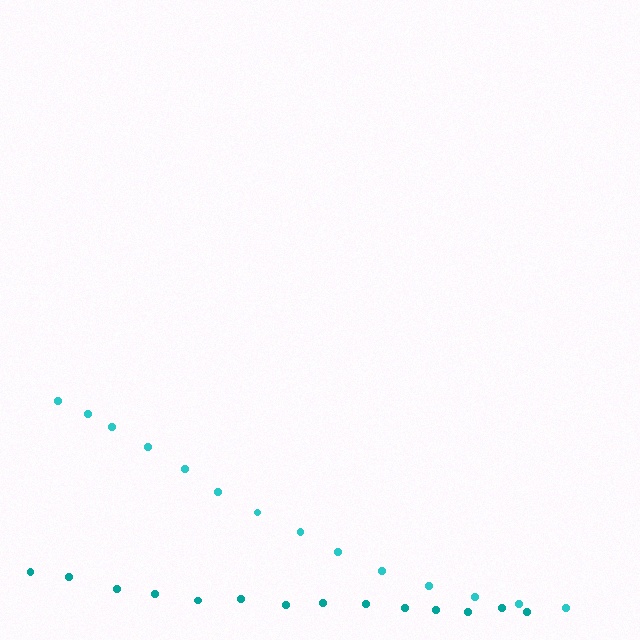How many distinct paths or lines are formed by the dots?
There are 2 distinct paths.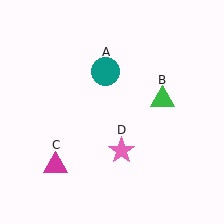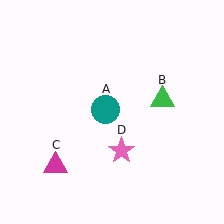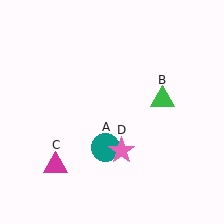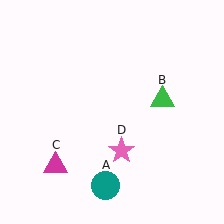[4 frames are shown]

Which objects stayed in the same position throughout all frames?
Green triangle (object B) and magenta triangle (object C) and pink star (object D) remained stationary.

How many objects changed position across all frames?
1 object changed position: teal circle (object A).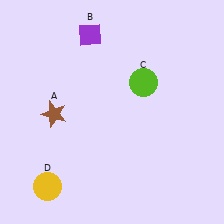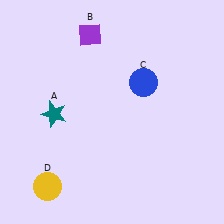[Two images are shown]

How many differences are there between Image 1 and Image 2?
There are 2 differences between the two images.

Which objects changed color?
A changed from brown to teal. C changed from lime to blue.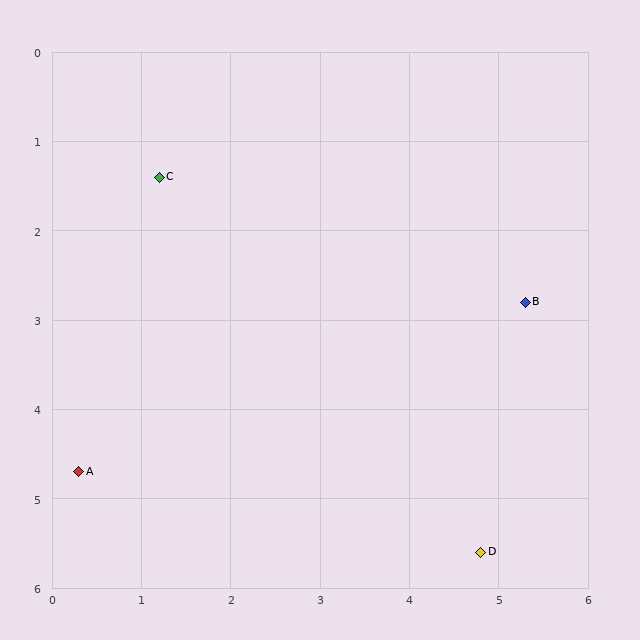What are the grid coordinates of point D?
Point D is at approximately (4.8, 5.6).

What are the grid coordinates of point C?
Point C is at approximately (1.2, 1.4).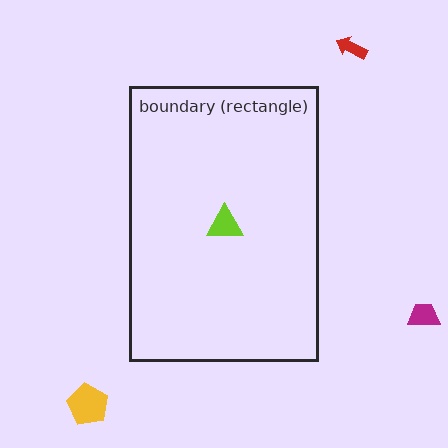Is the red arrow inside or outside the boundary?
Outside.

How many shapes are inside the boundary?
1 inside, 3 outside.